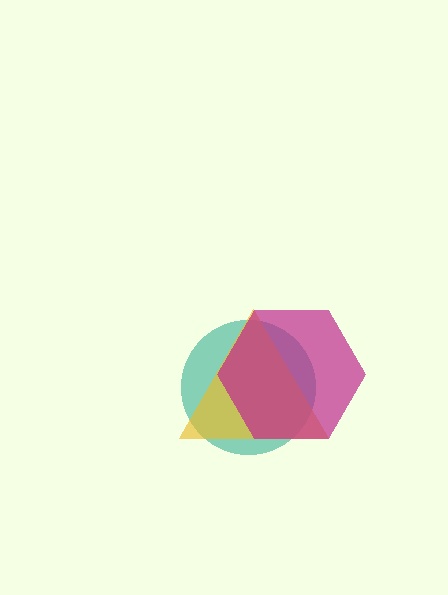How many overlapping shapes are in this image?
There are 3 overlapping shapes in the image.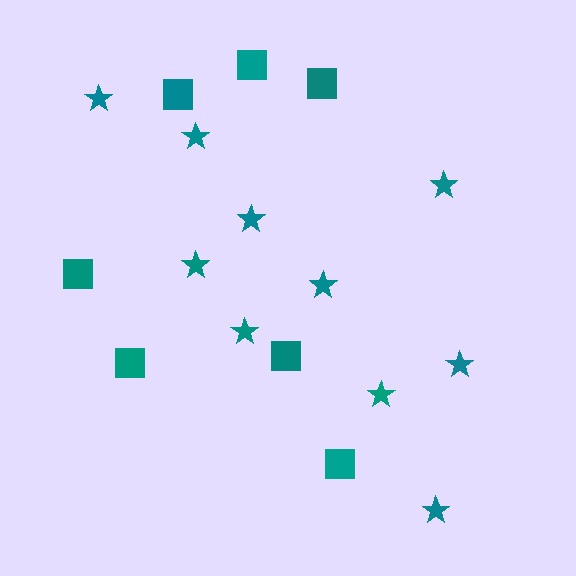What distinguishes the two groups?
There are 2 groups: one group of stars (10) and one group of squares (7).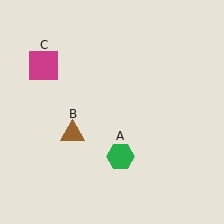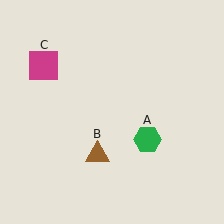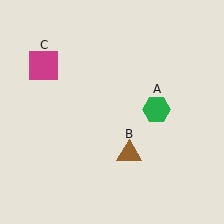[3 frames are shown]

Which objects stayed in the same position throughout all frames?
Magenta square (object C) remained stationary.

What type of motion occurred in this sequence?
The green hexagon (object A), brown triangle (object B) rotated counterclockwise around the center of the scene.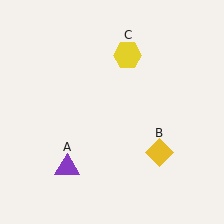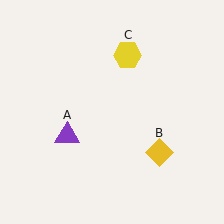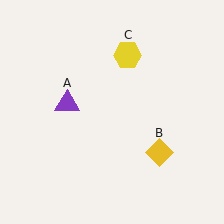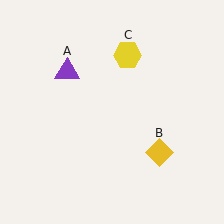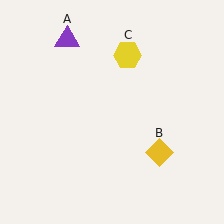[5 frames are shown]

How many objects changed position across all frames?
1 object changed position: purple triangle (object A).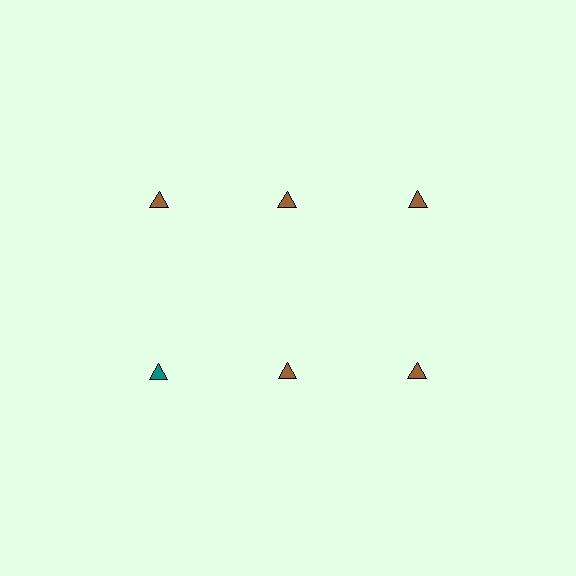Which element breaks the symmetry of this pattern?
The teal triangle in the second row, leftmost column breaks the symmetry. All other shapes are brown triangles.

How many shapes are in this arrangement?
There are 6 shapes arranged in a grid pattern.